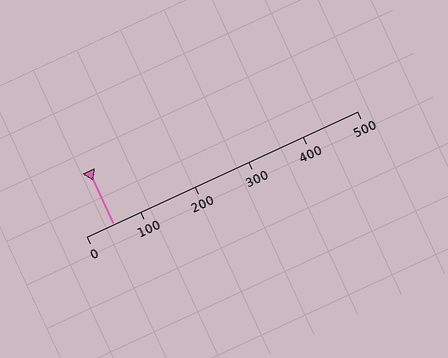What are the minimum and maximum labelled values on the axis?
The axis runs from 0 to 500.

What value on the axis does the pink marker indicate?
The marker indicates approximately 50.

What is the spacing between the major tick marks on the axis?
The major ticks are spaced 100 apart.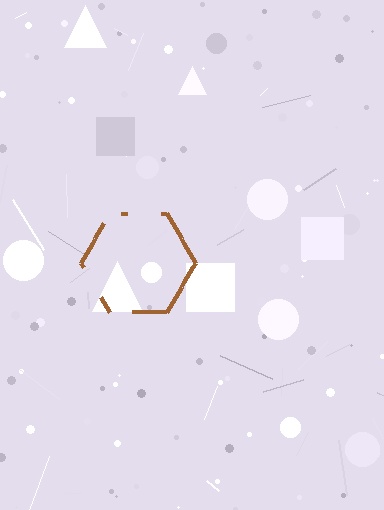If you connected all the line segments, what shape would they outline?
They would outline a hexagon.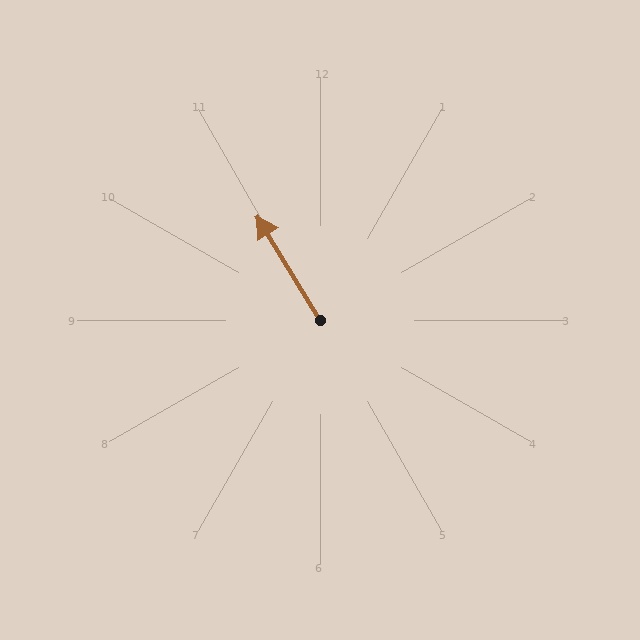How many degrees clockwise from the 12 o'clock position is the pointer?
Approximately 329 degrees.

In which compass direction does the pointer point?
Northwest.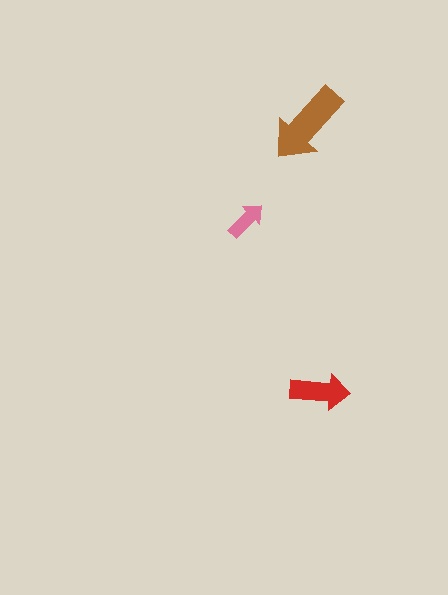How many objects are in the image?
There are 3 objects in the image.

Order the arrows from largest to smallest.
the brown one, the red one, the pink one.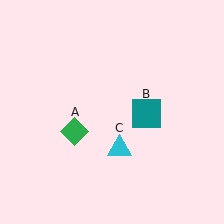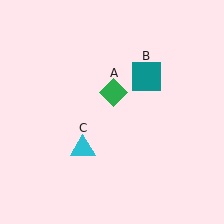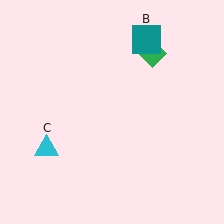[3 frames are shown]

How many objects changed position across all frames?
3 objects changed position: green diamond (object A), teal square (object B), cyan triangle (object C).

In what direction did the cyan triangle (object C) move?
The cyan triangle (object C) moved left.